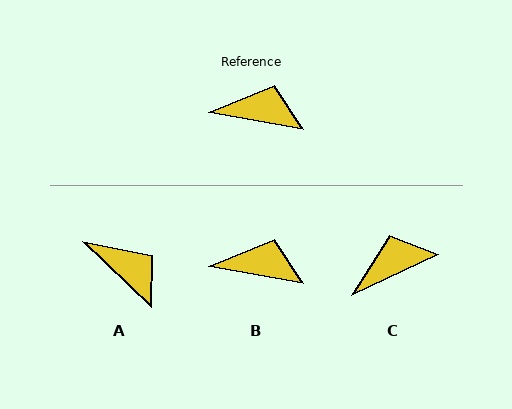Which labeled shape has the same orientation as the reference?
B.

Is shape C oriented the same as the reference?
No, it is off by about 36 degrees.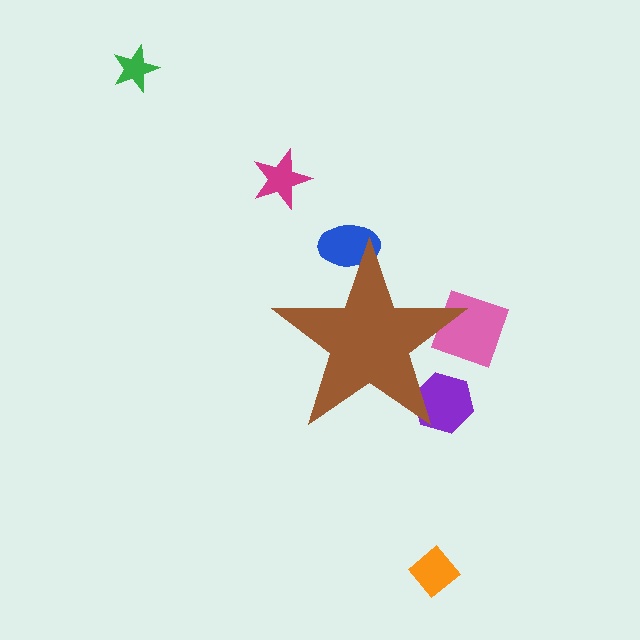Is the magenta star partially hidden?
No, the magenta star is fully visible.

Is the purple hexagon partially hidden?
Yes, the purple hexagon is partially hidden behind the brown star.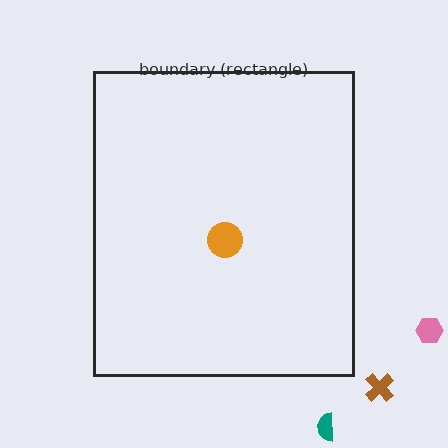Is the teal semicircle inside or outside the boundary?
Outside.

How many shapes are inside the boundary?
1 inside, 3 outside.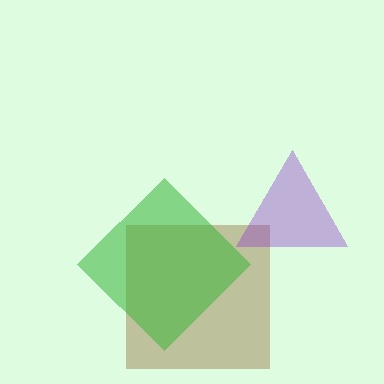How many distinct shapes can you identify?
There are 3 distinct shapes: a brown square, a purple triangle, a green diamond.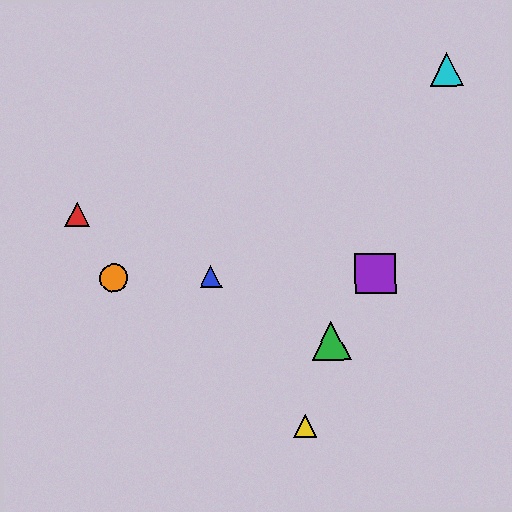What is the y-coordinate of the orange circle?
The orange circle is at y≈278.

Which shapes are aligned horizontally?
The blue triangle, the purple square, the orange circle are aligned horizontally.